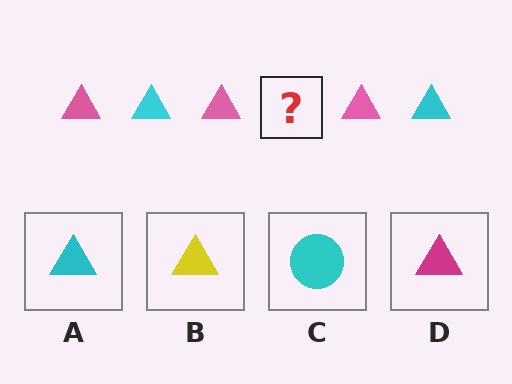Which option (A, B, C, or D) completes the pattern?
A.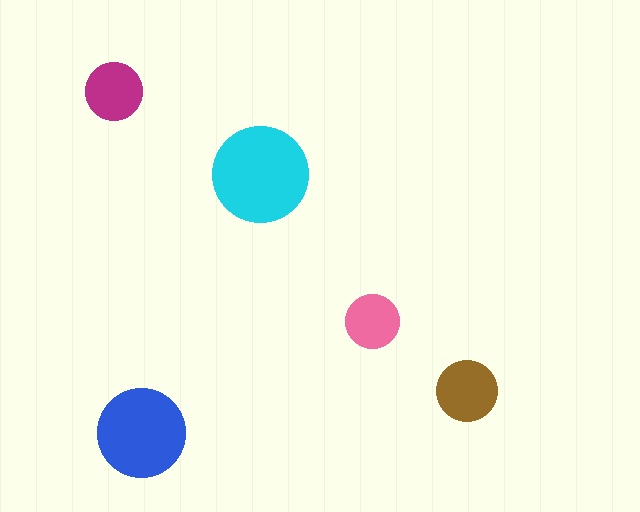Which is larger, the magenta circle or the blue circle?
The blue one.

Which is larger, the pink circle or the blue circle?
The blue one.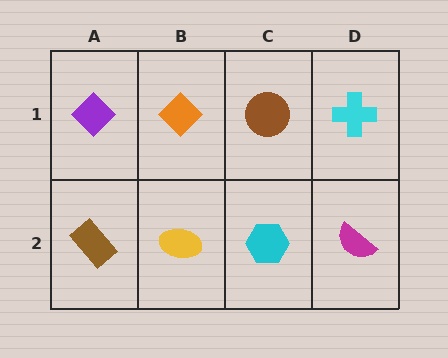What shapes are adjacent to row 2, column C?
A brown circle (row 1, column C), a yellow ellipse (row 2, column B), a magenta semicircle (row 2, column D).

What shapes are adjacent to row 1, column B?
A yellow ellipse (row 2, column B), a purple diamond (row 1, column A), a brown circle (row 1, column C).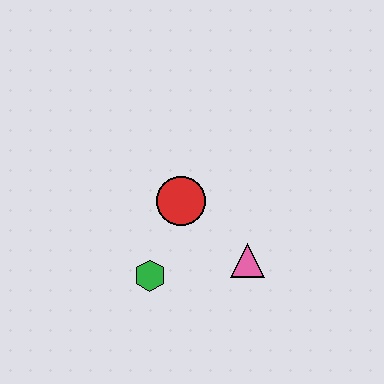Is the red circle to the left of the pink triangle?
Yes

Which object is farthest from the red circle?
The pink triangle is farthest from the red circle.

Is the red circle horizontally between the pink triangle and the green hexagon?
Yes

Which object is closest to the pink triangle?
The red circle is closest to the pink triangle.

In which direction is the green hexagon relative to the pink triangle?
The green hexagon is to the left of the pink triangle.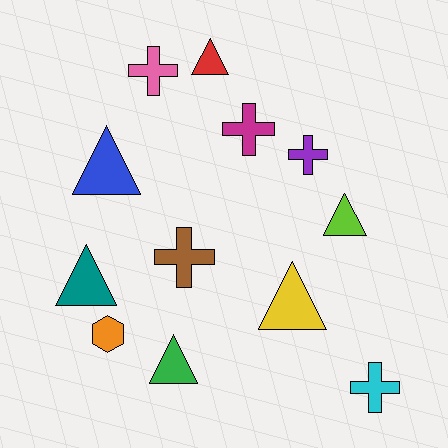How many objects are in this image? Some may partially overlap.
There are 12 objects.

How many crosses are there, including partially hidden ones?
There are 5 crosses.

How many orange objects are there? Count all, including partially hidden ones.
There is 1 orange object.